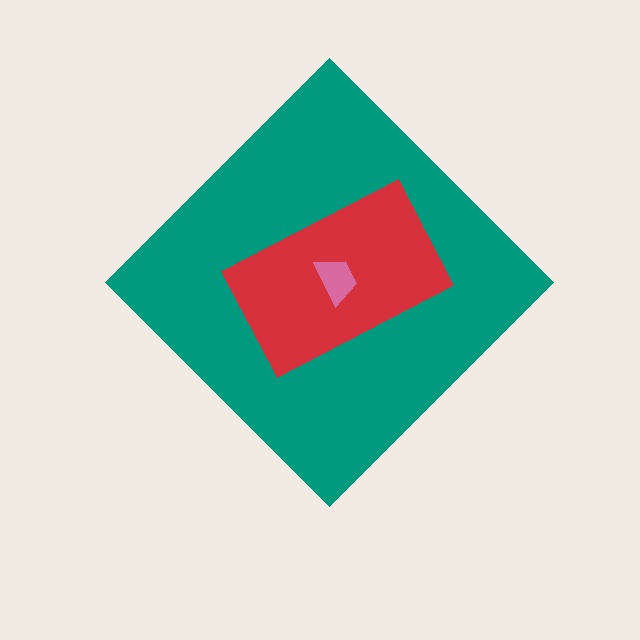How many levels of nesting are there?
3.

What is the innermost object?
The pink trapezoid.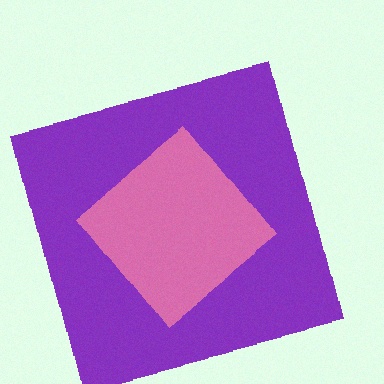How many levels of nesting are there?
2.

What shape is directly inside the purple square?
The pink diamond.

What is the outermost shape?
The purple square.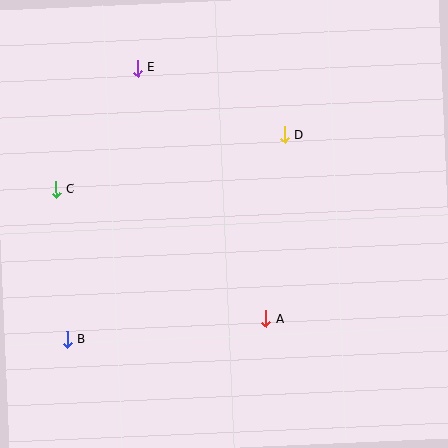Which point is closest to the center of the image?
Point A at (266, 319) is closest to the center.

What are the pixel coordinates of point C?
Point C is at (56, 189).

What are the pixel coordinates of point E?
Point E is at (138, 68).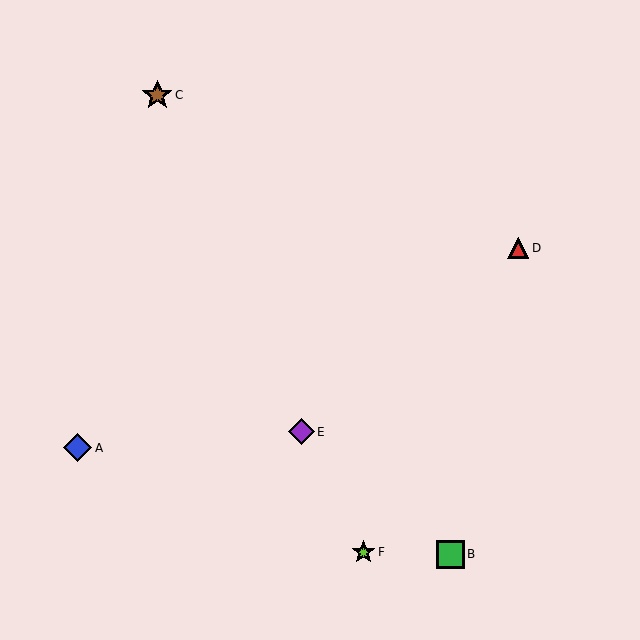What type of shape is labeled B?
Shape B is a green square.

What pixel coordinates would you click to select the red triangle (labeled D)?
Click at (518, 248) to select the red triangle D.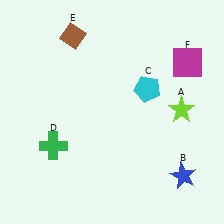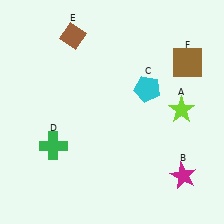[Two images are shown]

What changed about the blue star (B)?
In Image 1, B is blue. In Image 2, it changed to magenta.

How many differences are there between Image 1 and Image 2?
There are 2 differences between the two images.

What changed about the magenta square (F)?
In Image 1, F is magenta. In Image 2, it changed to brown.